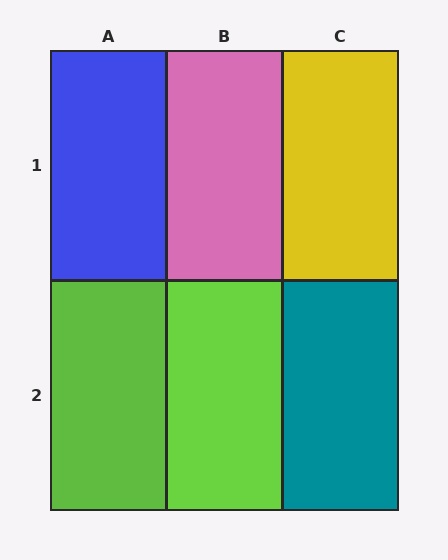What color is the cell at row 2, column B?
Lime.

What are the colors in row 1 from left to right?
Blue, pink, yellow.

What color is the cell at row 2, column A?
Lime.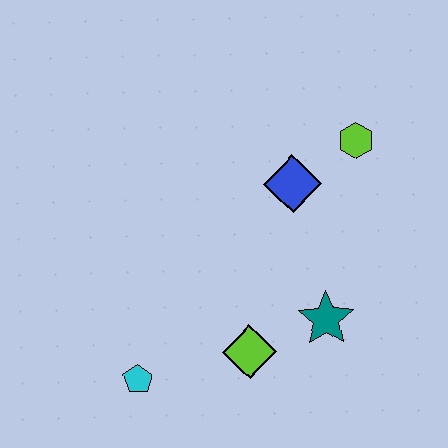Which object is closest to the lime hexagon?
The blue diamond is closest to the lime hexagon.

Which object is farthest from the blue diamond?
The cyan pentagon is farthest from the blue diamond.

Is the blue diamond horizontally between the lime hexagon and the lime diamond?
Yes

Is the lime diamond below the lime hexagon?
Yes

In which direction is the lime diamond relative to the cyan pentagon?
The lime diamond is to the right of the cyan pentagon.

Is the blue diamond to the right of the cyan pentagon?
Yes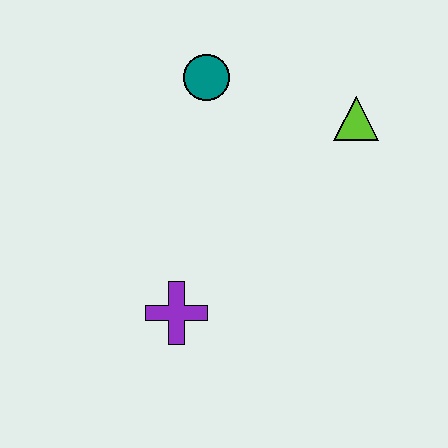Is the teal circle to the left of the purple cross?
No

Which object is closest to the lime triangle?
The teal circle is closest to the lime triangle.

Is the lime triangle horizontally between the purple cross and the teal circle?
No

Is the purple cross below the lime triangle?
Yes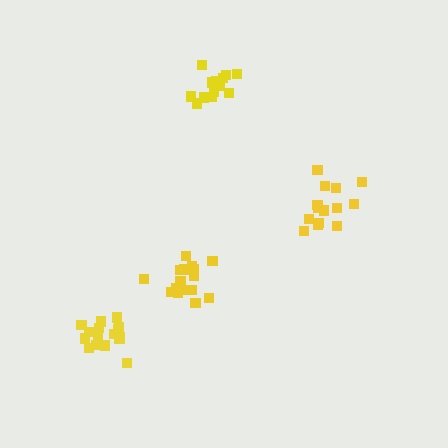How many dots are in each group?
Group 1: 15 dots, Group 2: 17 dots, Group 3: 18 dots, Group 4: 13 dots (63 total).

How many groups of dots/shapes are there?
There are 4 groups.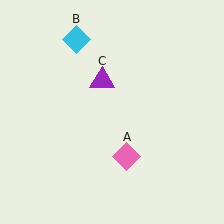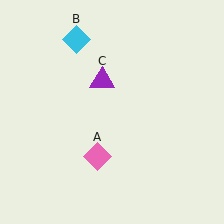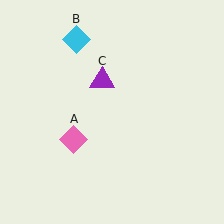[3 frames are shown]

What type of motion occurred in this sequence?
The pink diamond (object A) rotated clockwise around the center of the scene.